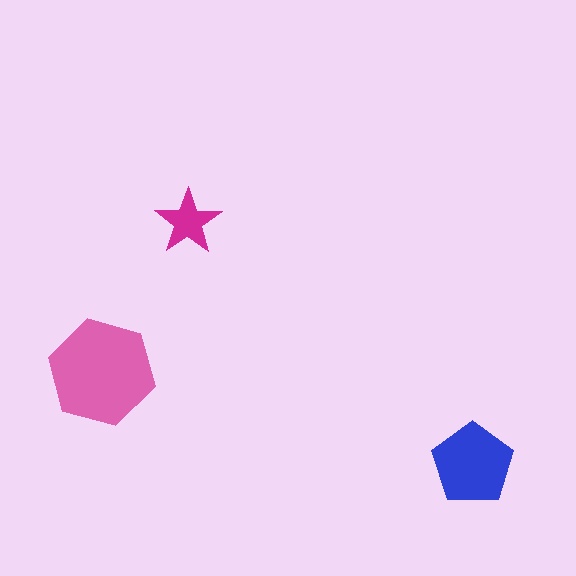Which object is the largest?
The pink hexagon.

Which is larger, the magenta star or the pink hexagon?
The pink hexagon.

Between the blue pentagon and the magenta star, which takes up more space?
The blue pentagon.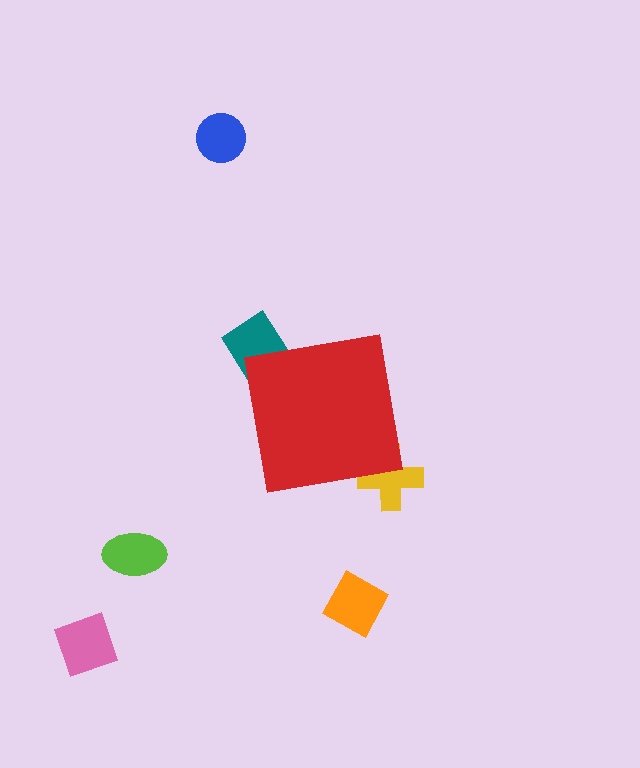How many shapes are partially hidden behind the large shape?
2 shapes are partially hidden.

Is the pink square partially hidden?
No, the pink square is fully visible.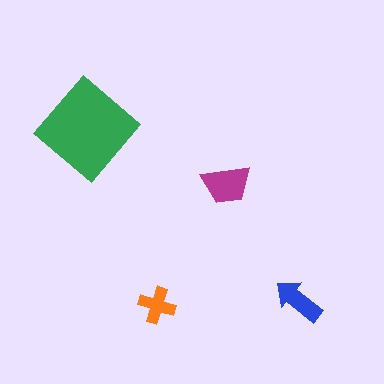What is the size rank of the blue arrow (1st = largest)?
3rd.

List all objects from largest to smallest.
The green diamond, the magenta trapezoid, the blue arrow, the orange cross.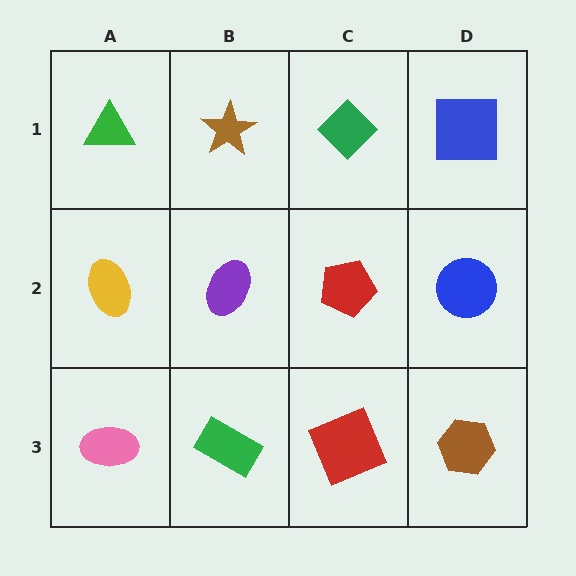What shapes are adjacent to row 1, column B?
A purple ellipse (row 2, column B), a green triangle (row 1, column A), a green diamond (row 1, column C).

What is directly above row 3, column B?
A purple ellipse.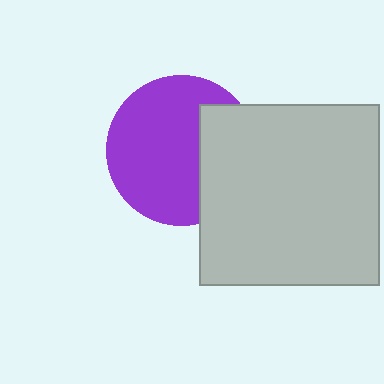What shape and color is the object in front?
The object in front is a light gray square.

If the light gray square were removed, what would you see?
You would see the complete purple circle.